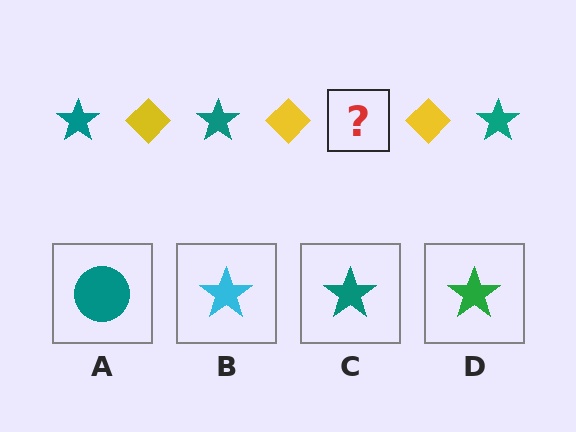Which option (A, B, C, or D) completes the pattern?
C.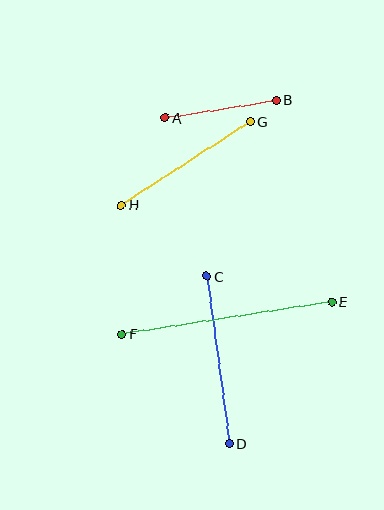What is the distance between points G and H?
The distance is approximately 154 pixels.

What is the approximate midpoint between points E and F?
The midpoint is at approximately (227, 318) pixels.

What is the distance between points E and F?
The distance is approximately 212 pixels.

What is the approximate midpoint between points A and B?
The midpoint is at approximately (221, 109) pixels.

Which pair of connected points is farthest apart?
Points E and F are farthest apart.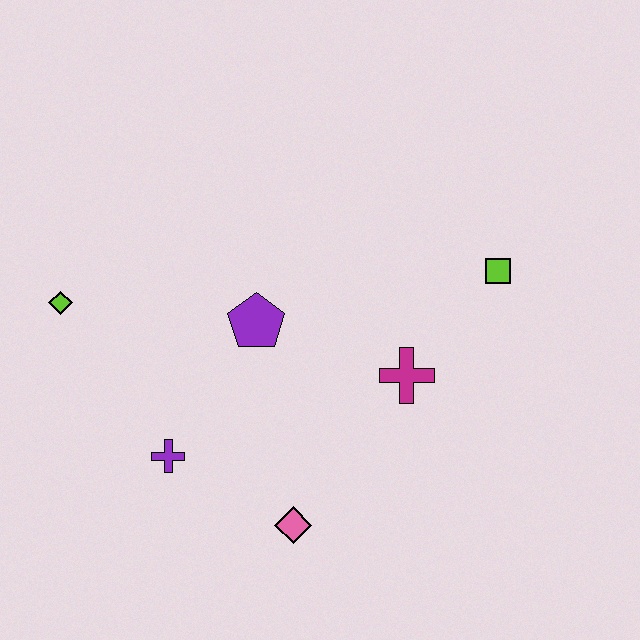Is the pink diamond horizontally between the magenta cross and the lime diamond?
Yes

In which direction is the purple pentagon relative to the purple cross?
The purple pentagon is above the purple cross.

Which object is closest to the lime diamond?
The purple cross is closest to the lime diamond.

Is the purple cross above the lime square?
No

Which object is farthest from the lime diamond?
The lime square is farthest from the lime diamond.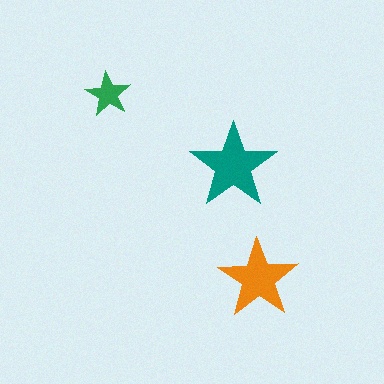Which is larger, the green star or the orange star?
The orange one.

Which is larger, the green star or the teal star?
The teal one.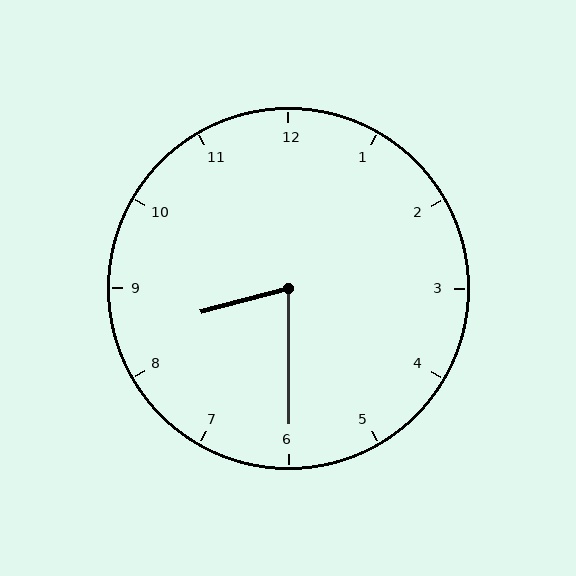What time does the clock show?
8:30.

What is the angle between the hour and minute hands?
Approximately 75 degrees.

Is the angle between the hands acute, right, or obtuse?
It is acute.